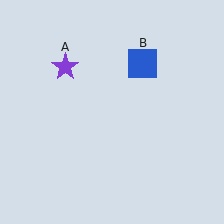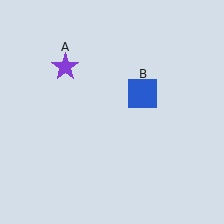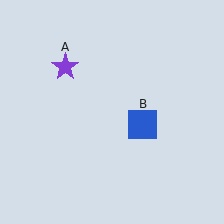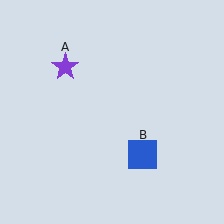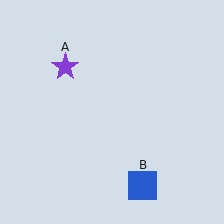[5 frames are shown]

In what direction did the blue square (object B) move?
The blue square (object B) moved down.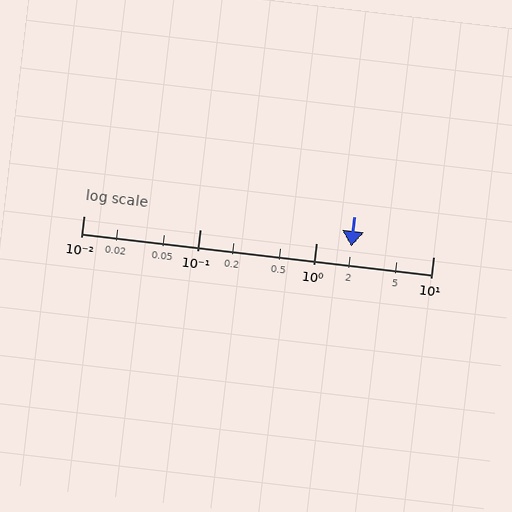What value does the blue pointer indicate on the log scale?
The pointer indicates approximately 2.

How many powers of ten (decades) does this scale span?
The scale spans 3 decades, from 0.01 to 10.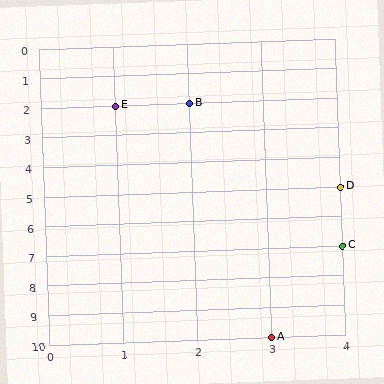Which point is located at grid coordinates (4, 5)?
Point D is at (4, 5).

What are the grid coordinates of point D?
Point D is at grid coordinates (4, 5).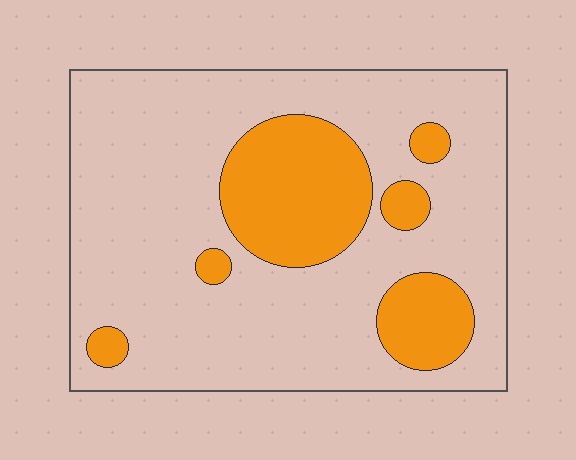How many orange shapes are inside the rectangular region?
6.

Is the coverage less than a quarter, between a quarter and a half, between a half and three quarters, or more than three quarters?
Less than a quarter.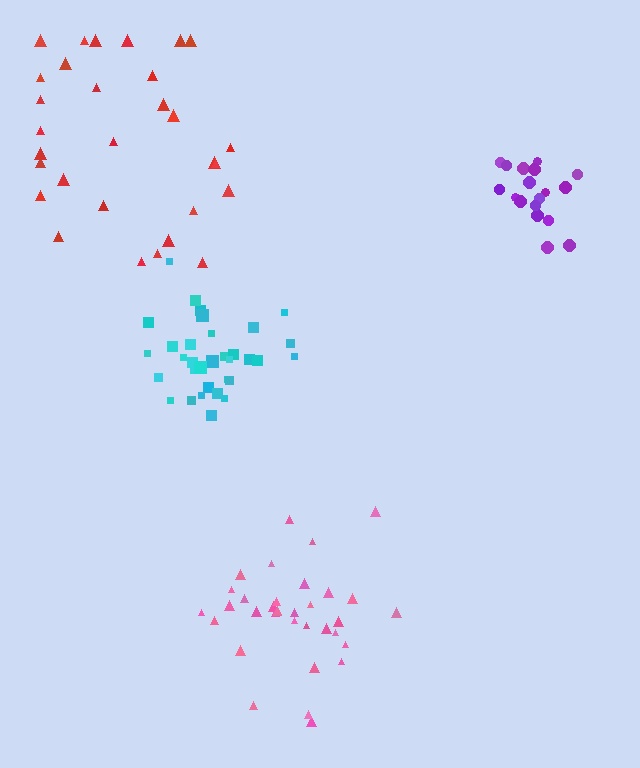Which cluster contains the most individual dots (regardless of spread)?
Pink (34).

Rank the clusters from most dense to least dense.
purple, cyan, pink, red.